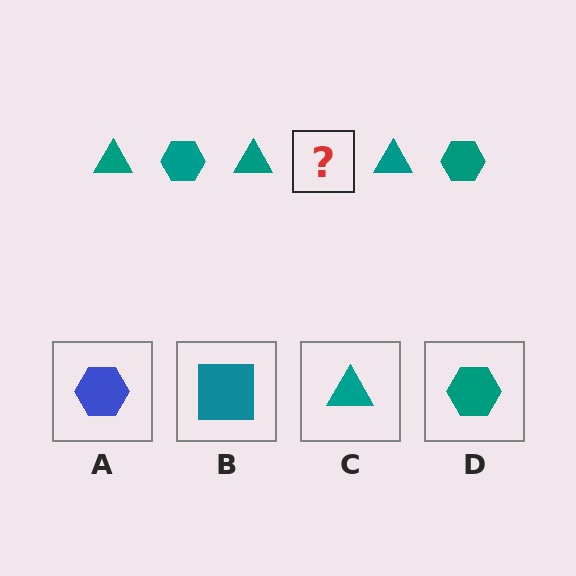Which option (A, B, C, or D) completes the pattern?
D.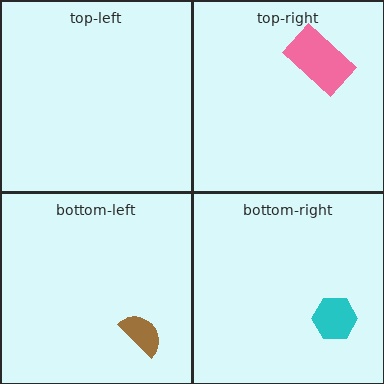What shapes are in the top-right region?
The pink rectangle.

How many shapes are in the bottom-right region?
1.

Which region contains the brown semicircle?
The bottom-left region.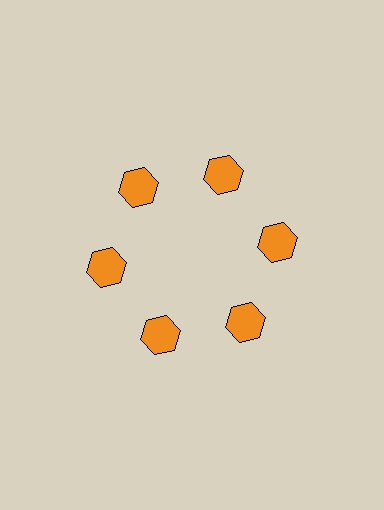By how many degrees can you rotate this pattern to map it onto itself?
The pattern maps onto itself every 60 degrees of rotation.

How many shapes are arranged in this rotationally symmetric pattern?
There are 6 shapes, arranged in 6 groups of 1.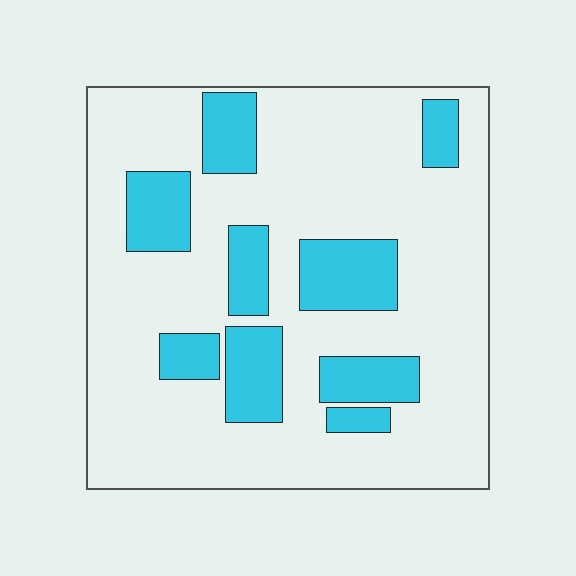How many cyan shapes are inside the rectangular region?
9.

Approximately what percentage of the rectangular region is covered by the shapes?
Approximately 25%.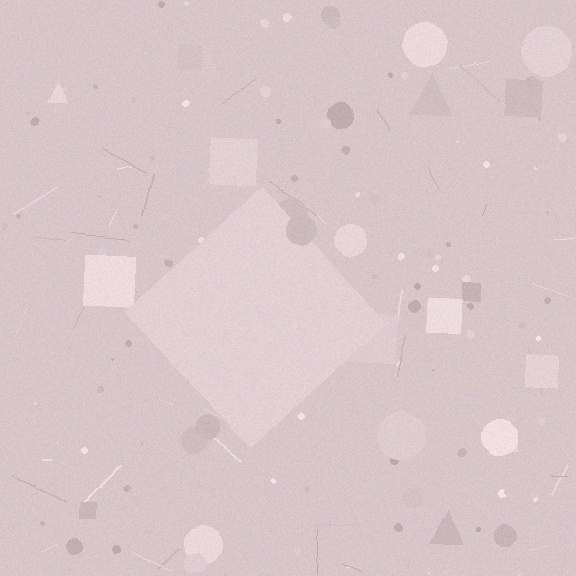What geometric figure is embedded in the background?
A diamond is embedded in the background.